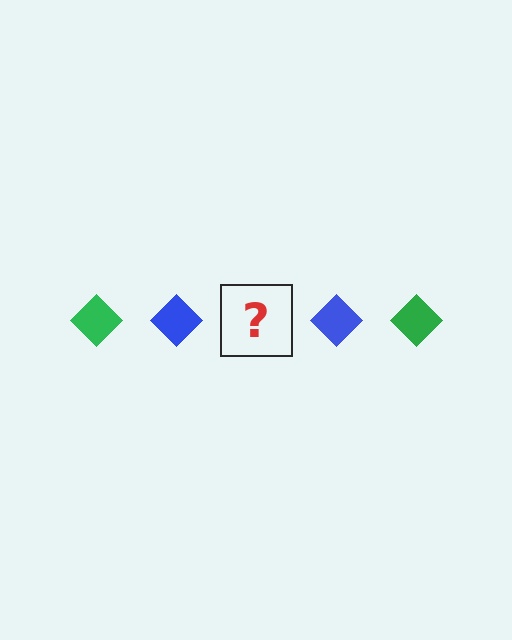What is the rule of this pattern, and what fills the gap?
The rule is that the pattern cycles through green, blue diamonds. The gap should be filled with a green diamond.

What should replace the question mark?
The question mark should be replaced with a green diamond.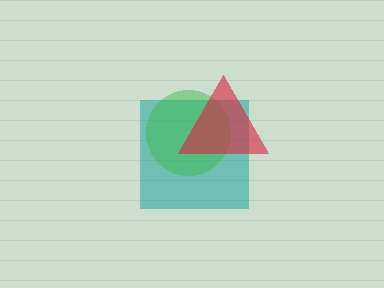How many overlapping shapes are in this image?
There are 3 overlapping shapes in the image.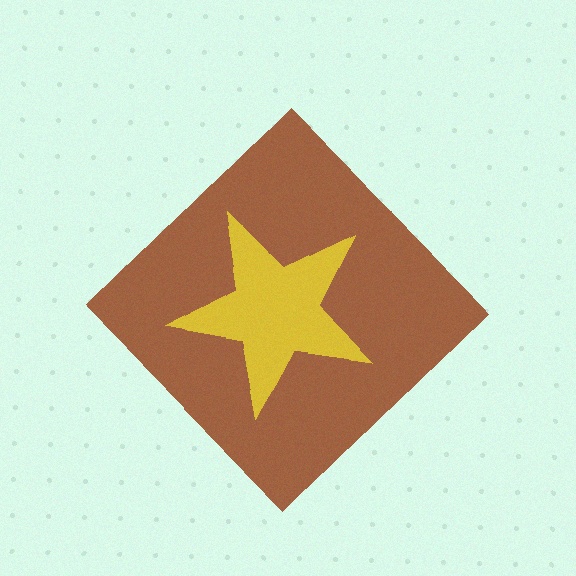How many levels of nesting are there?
2.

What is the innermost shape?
The yellow star.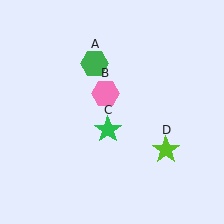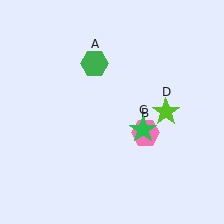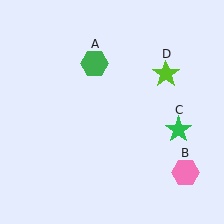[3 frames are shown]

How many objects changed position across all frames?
3 objects changed position: pink hexagon (object B), green star (object C), lime star (object D).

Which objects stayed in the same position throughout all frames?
Green hexagon (object A) remained stationary.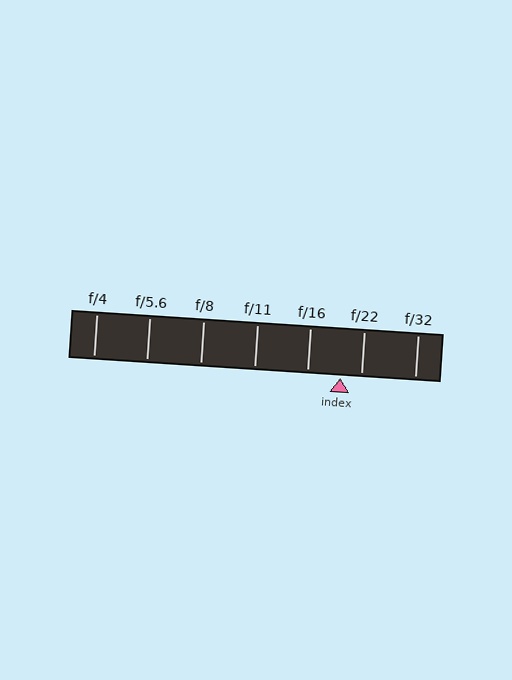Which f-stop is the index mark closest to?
The index mark is closest to f/22.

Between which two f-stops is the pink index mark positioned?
The index mark is between f/16 and f/22.